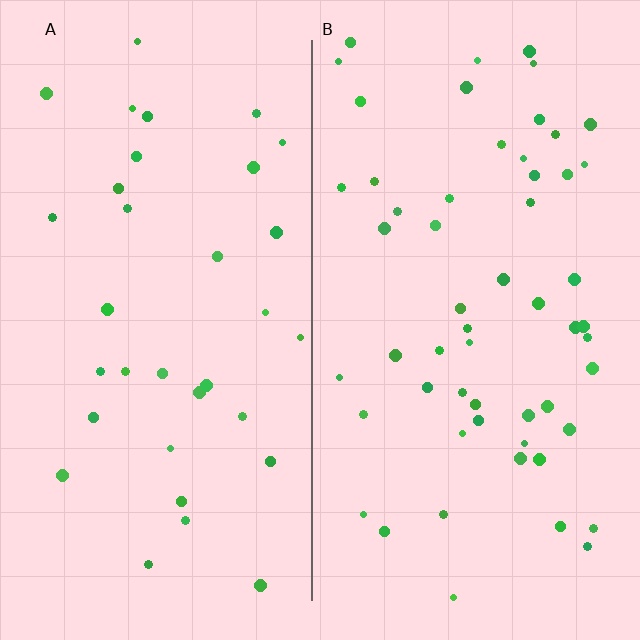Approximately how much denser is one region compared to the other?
Approximately 1.7× — region B over region A.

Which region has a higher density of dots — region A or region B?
B (the right).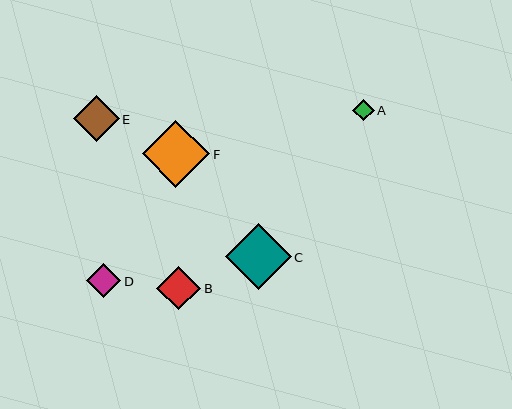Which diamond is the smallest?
Diamond A is the smallest with a size of approximately 22 pixels.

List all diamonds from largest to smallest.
From largest to smallest: F, C, E, B, D, A.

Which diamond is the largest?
Diamond F is the largest with a size of approximately 67 pixels.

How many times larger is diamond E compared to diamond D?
Diamond E is approximately 1.3 times the size of diamond D.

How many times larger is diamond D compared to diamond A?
Diamond D is approximately 1.6 times the size of diamond A.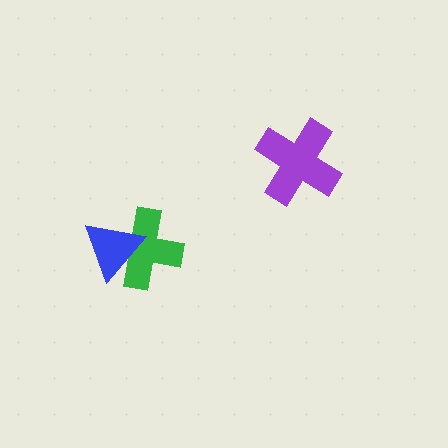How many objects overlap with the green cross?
1 object overlaps with the green cross.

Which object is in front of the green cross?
The blue triangle is in front of the green cross.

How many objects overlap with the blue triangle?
1 object overlaps with the blue triangle.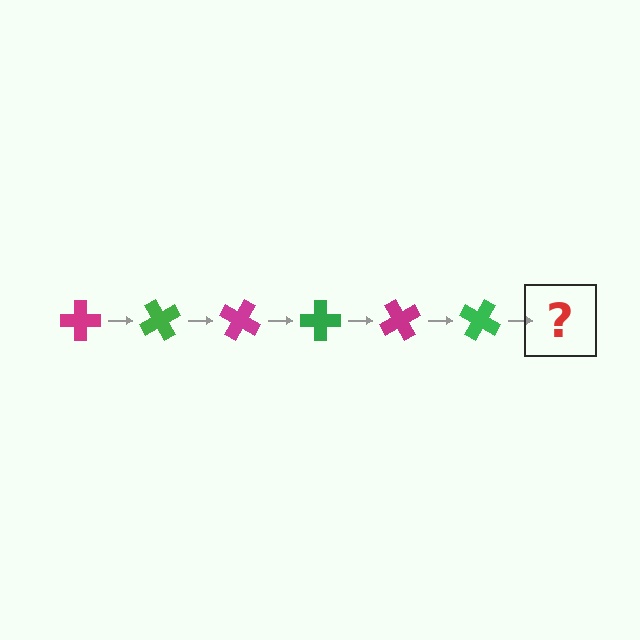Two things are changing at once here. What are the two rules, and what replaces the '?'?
The two rules are that it rotates 60 degrees each step and the color cycles through magenta and green. The '?' should be a magenta cross, rotated 360 degrees from the start.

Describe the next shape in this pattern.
It should be a magenta cross, rotated 360 degrees from the start.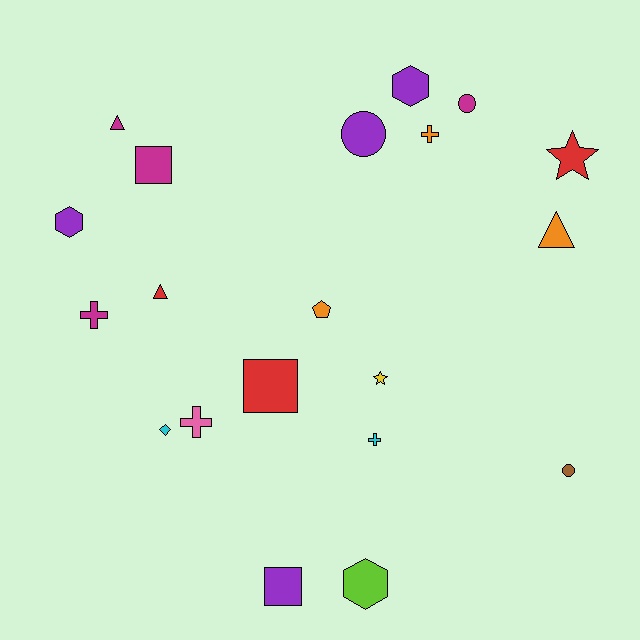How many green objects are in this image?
There are no green objects.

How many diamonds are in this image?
There is 1 diamond.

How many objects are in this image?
There are 20 objects.